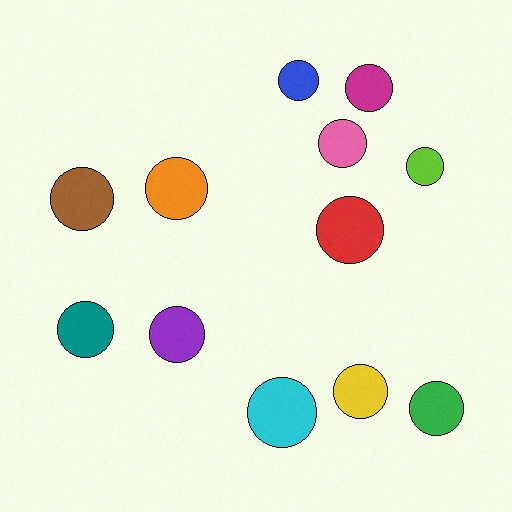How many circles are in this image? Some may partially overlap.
There are 12 circles.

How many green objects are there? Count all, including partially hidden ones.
There is 1 green object.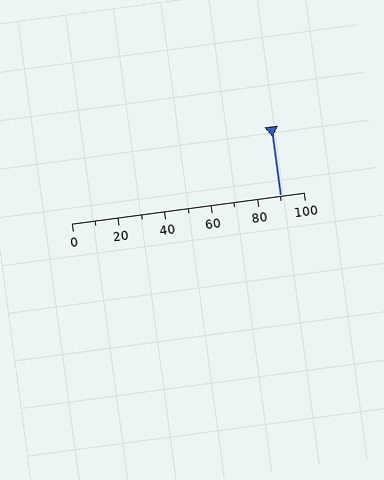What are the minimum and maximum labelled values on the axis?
The axis runs from 0 to 100.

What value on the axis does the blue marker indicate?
The marker indicates approximately 90.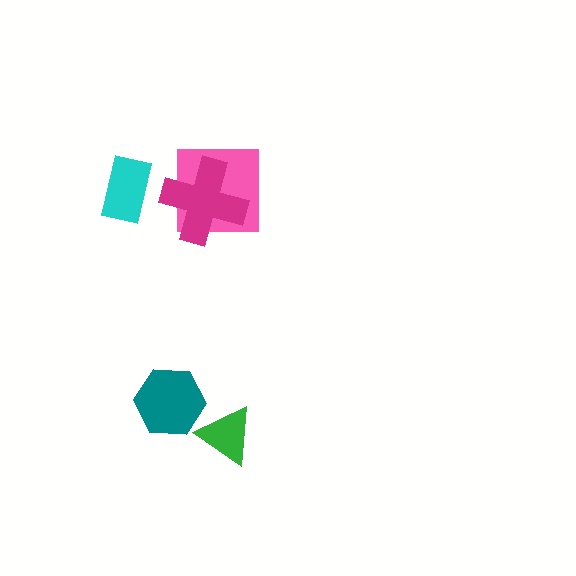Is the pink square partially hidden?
Yes, it is partially covered by another shape.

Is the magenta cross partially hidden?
No, no other shape covers it.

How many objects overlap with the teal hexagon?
0 objects overlap with the teal hexagon.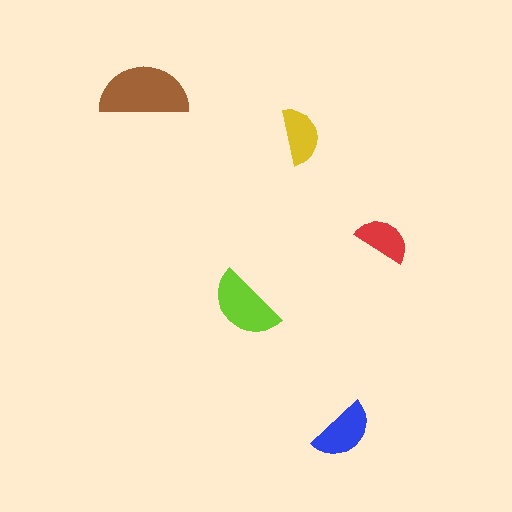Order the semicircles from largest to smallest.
the brown one, the lime one, the blue one, the yellow one, the red one.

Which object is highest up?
The brown semicircle is topmost.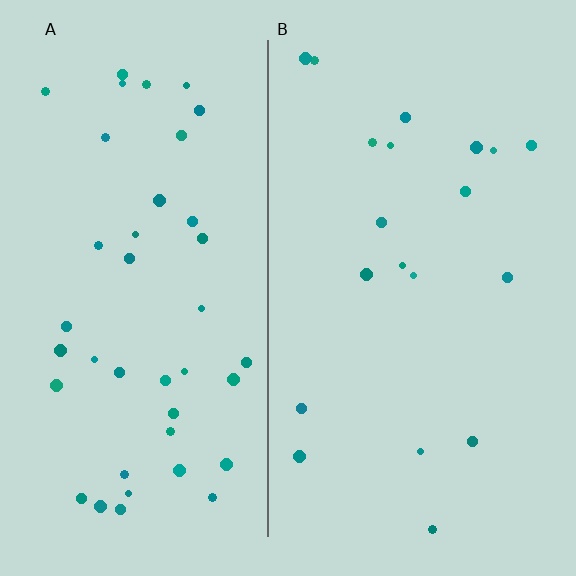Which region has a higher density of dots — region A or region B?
A (the left).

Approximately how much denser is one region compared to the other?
Approximately 2.1× — region A over region B.